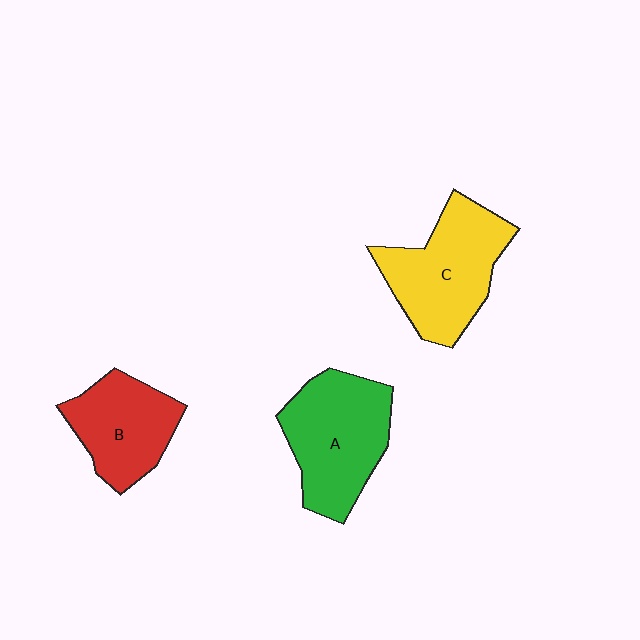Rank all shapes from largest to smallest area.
From largest to smallest: A (green), C (yellow), B (red).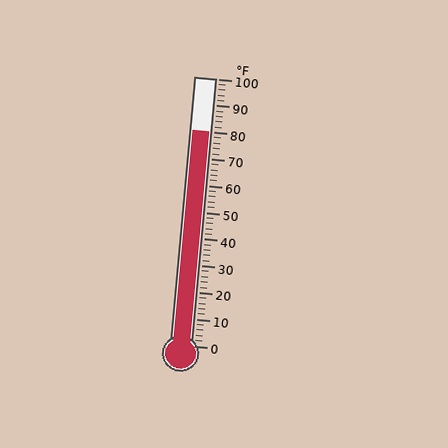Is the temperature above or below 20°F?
The temperature is above 20°F.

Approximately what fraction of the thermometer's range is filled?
The thermometer is filled to approximately 80% of its range.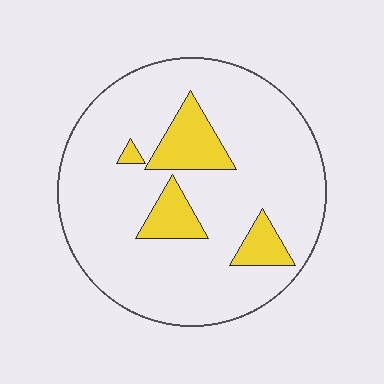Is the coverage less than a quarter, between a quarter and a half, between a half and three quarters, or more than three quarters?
Less than a quarter.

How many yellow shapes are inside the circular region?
4.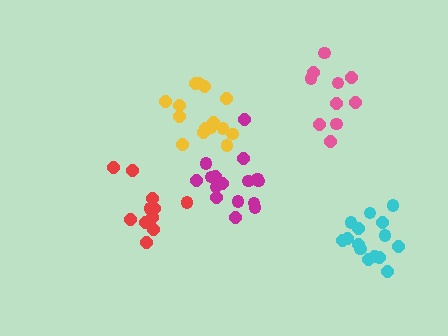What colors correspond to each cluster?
The clusters are colored: yellow, red, cyan, pink, magenta.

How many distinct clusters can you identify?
There are 5 distinct clusters.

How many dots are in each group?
Group 1: 15 dots, Group 2: 12 dots, Group 3: 15 dots, Group 4: 10 dots, Group 5: 16 dots (68 total).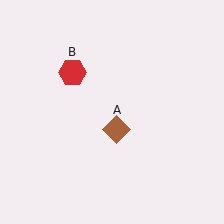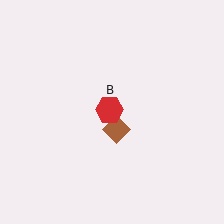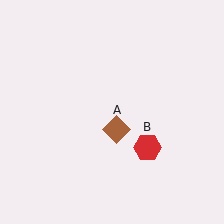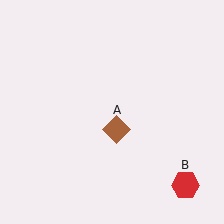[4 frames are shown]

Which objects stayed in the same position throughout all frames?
Brown diamond (object A) remained stationary.